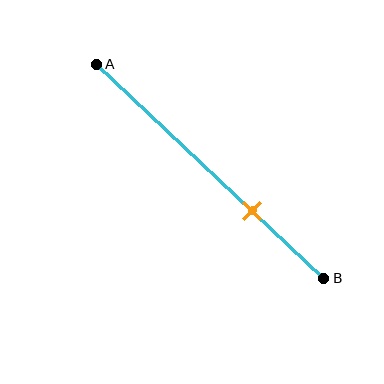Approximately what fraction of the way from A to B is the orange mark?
The orange mark is approximately 70% of the way from A to B.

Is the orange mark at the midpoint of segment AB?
No, the mark is at about 70% from A, not at the 50% midpoint.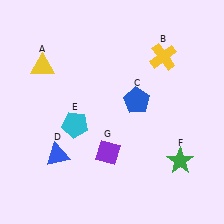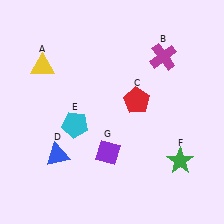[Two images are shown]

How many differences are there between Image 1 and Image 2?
There are 2 differences between the two images.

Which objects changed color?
B changed from yellow to magenta. C changed from blue to red.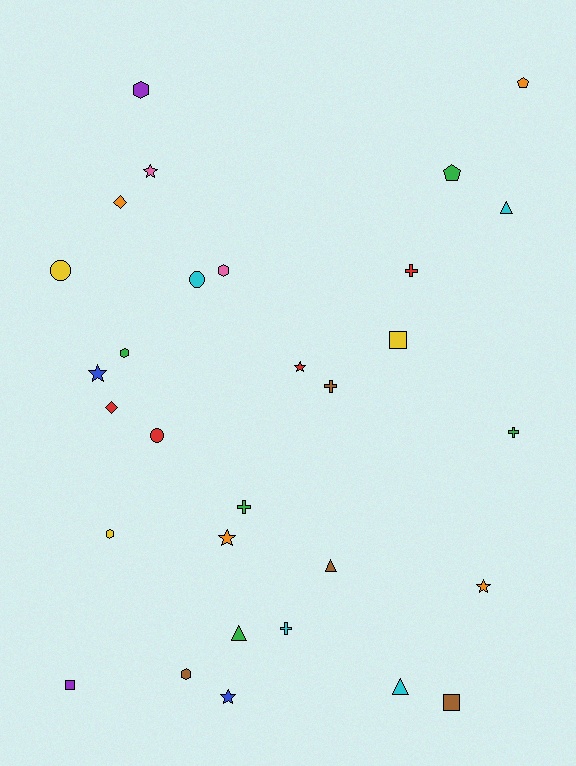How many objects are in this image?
There are 30 objects.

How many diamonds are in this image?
There are 2 diamonds.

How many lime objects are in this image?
There are no lime objects.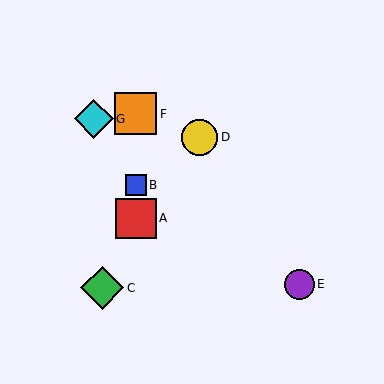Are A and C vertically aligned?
No, A is at x≈136 and C is at x≈102.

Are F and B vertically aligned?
Yes, both are at x≈136.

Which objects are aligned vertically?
Objects A, B, F are aligned vertically.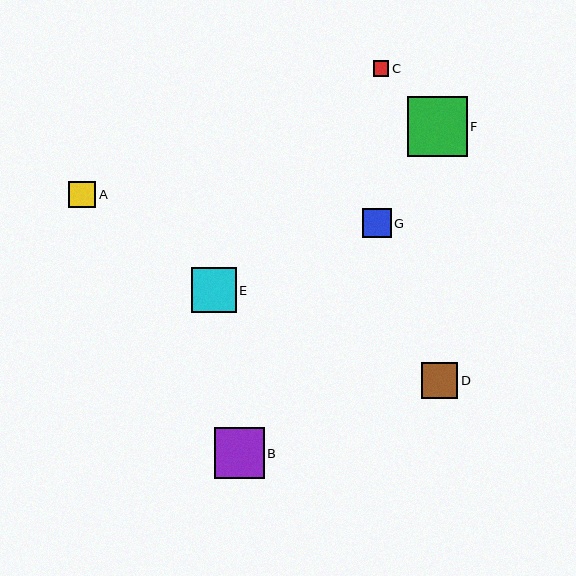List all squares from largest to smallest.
From largest to smallest: F, B, E, D, G, A, C.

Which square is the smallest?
Square C is the smallest with a size of approximately 15 pixels.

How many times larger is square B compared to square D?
Square B is approximately 1.4 times the size of square D.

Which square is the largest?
Square F is the largest with a size of approximately 60 pixels.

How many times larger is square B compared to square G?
Square B is approximately 1.8 times the size of square G.